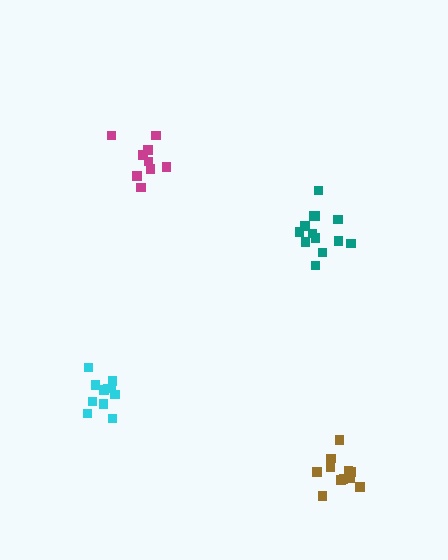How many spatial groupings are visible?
There are 4 spatial groupings.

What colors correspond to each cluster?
The clusters are colored: brown, magenta, teal, cyan.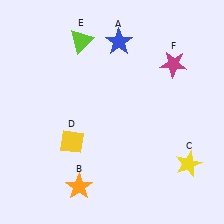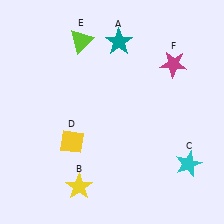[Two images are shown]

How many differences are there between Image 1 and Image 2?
There are 3 differences between the two images.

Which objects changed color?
A changed from blue to teal. B changed from orange to yellow. C changed from yellow to cyan.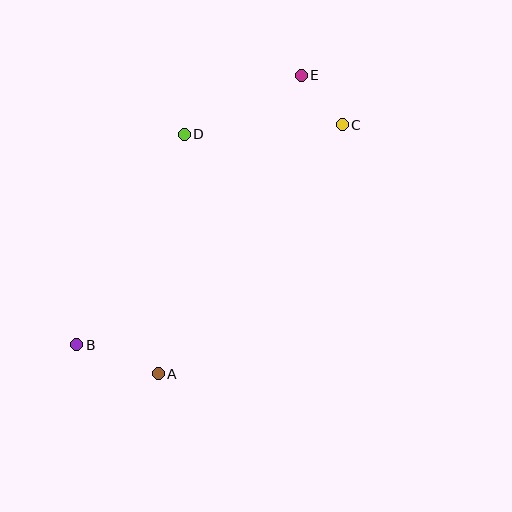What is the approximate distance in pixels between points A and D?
The distance between A and D is approximately 241 pixels.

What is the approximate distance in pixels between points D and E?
The distance between D and E is approximately 131 pixels.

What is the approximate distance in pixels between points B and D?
The distance between B and D is approximately 237 pixels.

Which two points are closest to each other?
Points C and E are closest to each other.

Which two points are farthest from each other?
Points B and E are farthest from each other.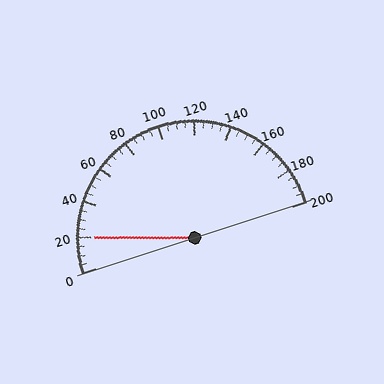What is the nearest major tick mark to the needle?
The nearest major tick mark is 20.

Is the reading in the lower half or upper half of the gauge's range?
The reading is in the lower half of the range (0 to 200).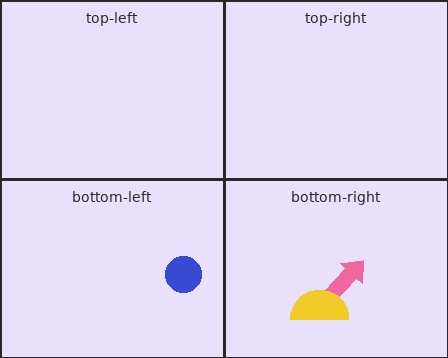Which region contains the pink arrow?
The bottom-right region.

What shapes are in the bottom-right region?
The pink arrow, the yellow semicircle.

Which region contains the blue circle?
The bottom-left region.